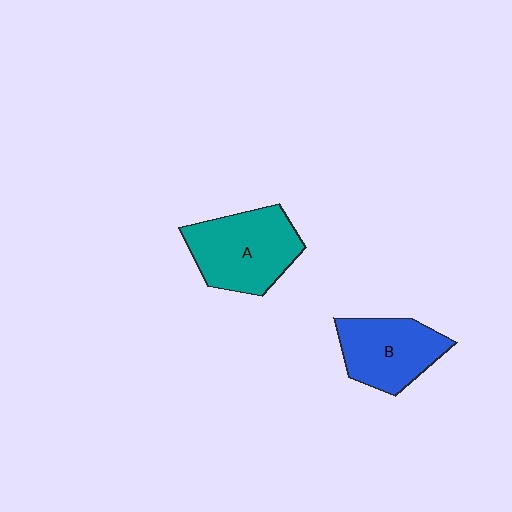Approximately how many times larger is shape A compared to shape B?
Approximately 1.2 times.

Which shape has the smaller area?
Shape B (blue).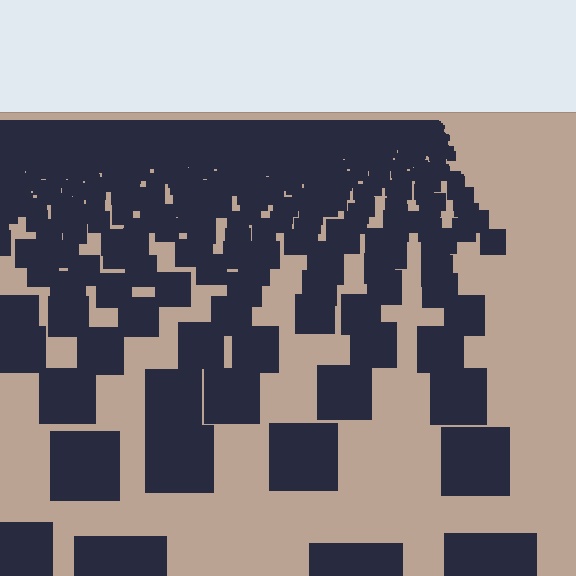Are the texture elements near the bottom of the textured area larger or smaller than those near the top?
Larger. Near the bottom, elements are closer to the viewer and appear at a bigger on-screen size.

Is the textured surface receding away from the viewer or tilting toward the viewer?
The surface is receding away from the viewer. Texture elements get smaller and denser toward the top.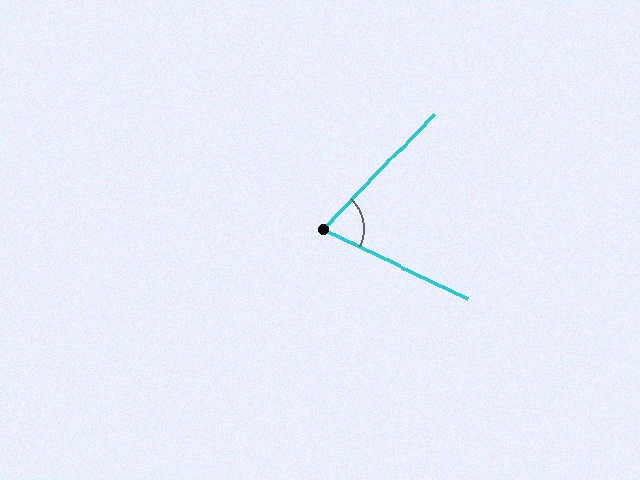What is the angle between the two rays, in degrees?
Approximately 72 degrees.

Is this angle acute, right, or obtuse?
It is acute.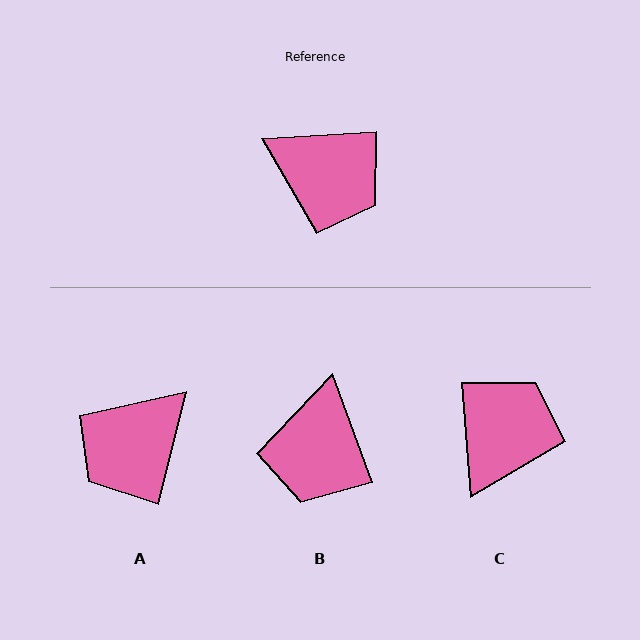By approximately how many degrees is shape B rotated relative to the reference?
Approximately 74 degrees clockwise.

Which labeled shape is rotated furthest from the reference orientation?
A, about 108 degrees away.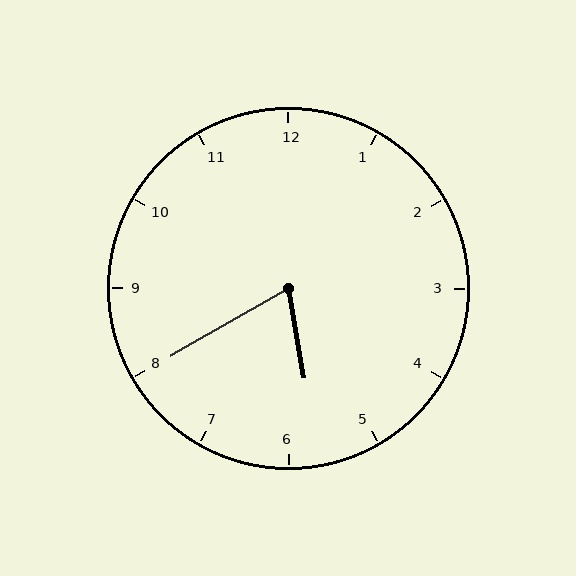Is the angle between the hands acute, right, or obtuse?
It is acute.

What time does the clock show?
5:40.